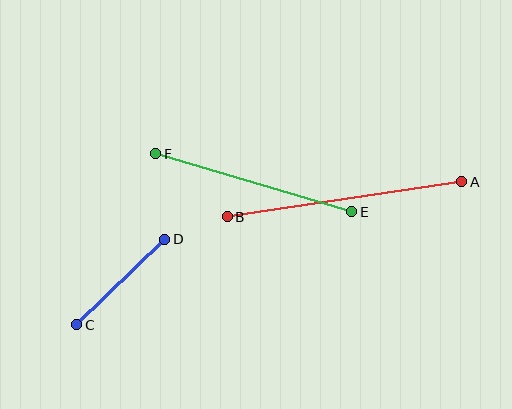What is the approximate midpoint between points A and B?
The midpoint is at approximately (345, 199) pixels.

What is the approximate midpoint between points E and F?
The midpoint is at approximately (254, 183) pixels.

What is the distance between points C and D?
The distance is approximately 123 pixels.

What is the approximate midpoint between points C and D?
The midpoint is at approximately (121, 282) pixels.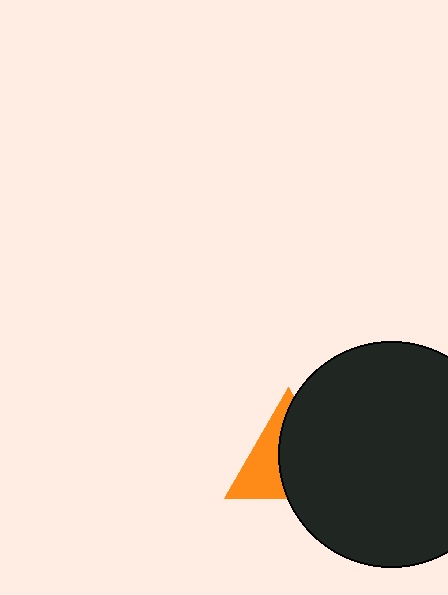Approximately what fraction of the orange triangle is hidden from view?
Roughly 58% of the orange triangle is hidden behind the black circle.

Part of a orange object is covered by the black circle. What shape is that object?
It is a triangle.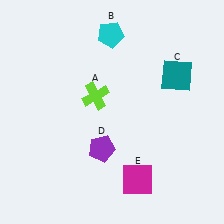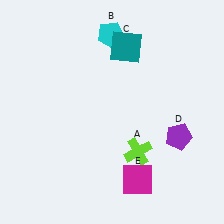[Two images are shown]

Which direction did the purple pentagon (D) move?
The purple pentagon (D) moved right.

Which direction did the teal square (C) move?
The teal square (C) moved left.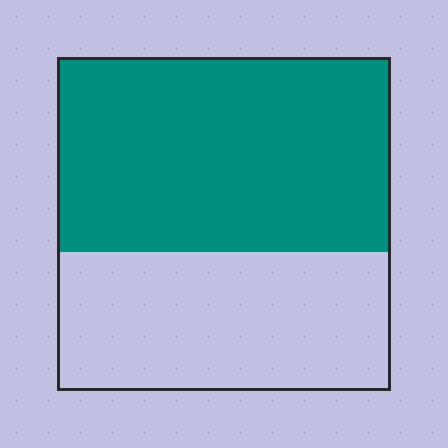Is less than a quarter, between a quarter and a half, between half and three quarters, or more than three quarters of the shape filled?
Between half and three quarters.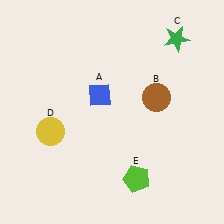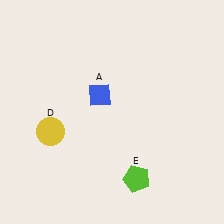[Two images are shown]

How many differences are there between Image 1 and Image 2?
There are 2 differences between the two images.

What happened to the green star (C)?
The green star (C) was removed in Image 2. It was in the top-right area of Image 1.